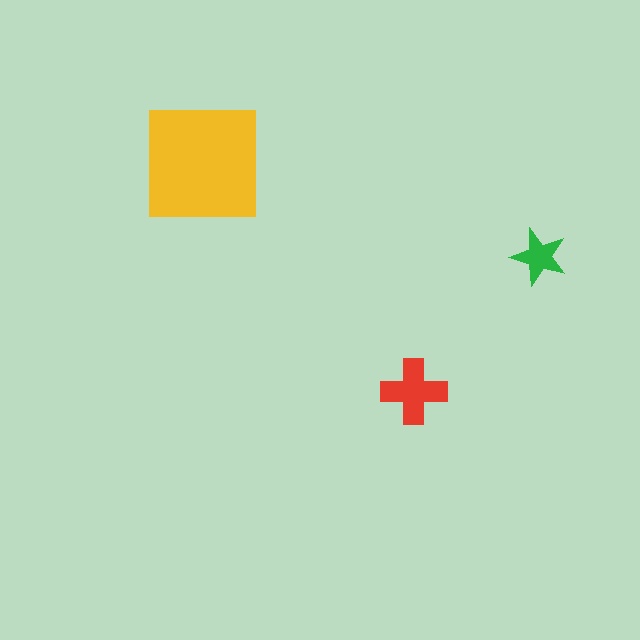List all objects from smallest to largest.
The green star, the red cross, the yellow square.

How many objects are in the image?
There are 3 objects in the image.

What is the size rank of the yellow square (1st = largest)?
1st.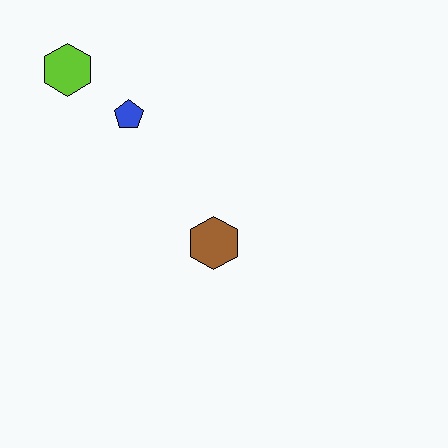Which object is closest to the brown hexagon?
The blue pentagon is closest to the brown hexagon.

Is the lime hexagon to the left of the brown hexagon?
Yes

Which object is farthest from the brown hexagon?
The lime hexagon is farthest from the brown hexagon.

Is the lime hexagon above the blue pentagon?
Yes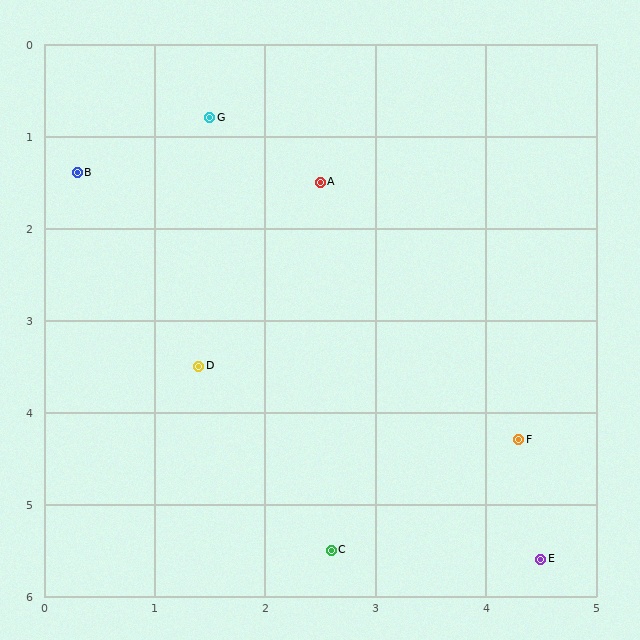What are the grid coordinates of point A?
Point A is at approximately (2.5, 1.5).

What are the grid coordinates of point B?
Point B is at approximately (0.3, 1.4).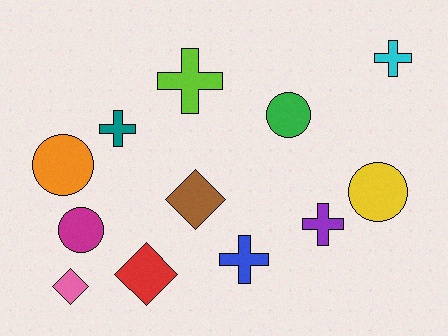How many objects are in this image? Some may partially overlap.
There are 12 objects.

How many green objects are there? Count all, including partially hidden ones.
There is 1 green object.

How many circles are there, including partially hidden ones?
There are 4 circles.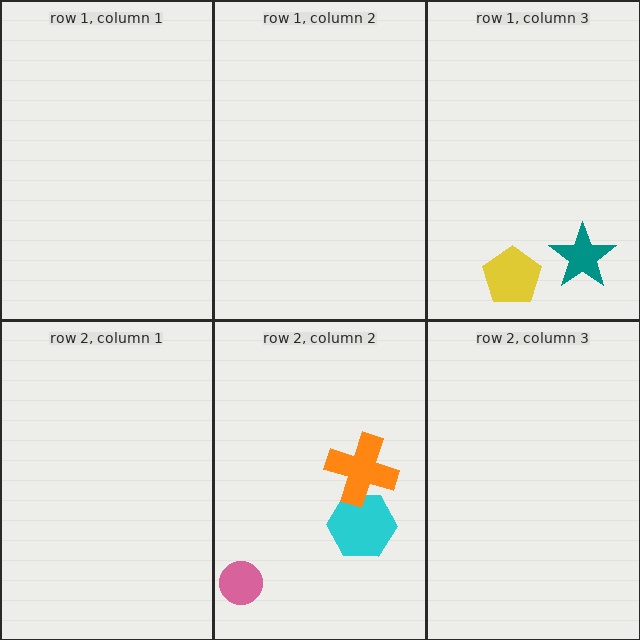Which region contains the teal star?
The row 1, column 3 region.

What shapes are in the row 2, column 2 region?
The pink circle, the cyan hexagon, the orange cross.